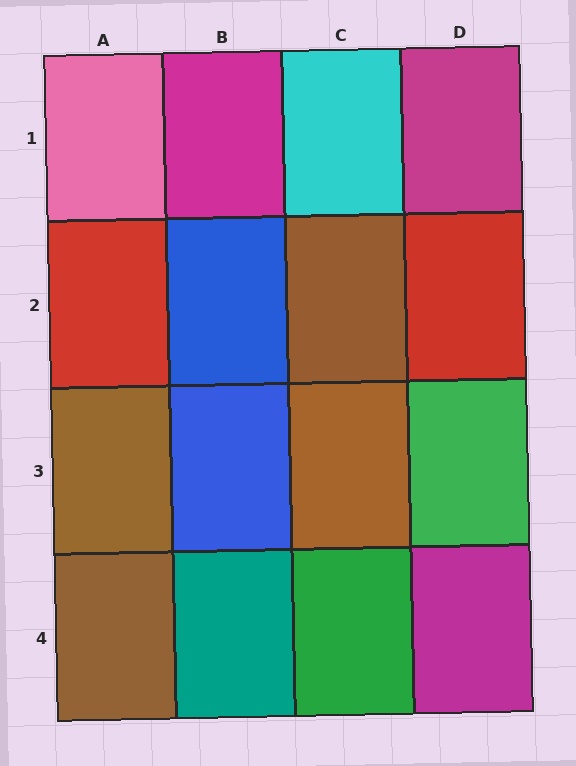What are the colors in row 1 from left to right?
Pink, magenta, cyan, magenta.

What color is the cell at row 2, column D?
Red.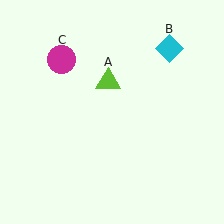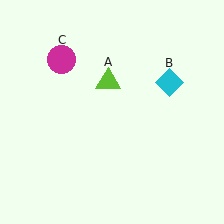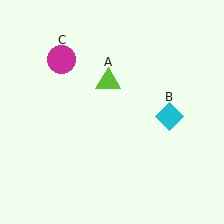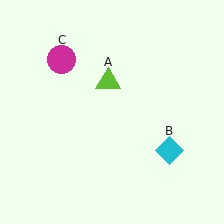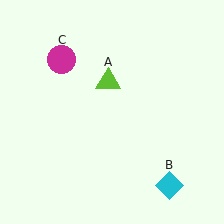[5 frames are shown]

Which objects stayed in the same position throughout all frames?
Lime triangle (object A) and magenta circle (object C) remained stationary.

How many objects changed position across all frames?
1 object changed position: cyan diamond (object B).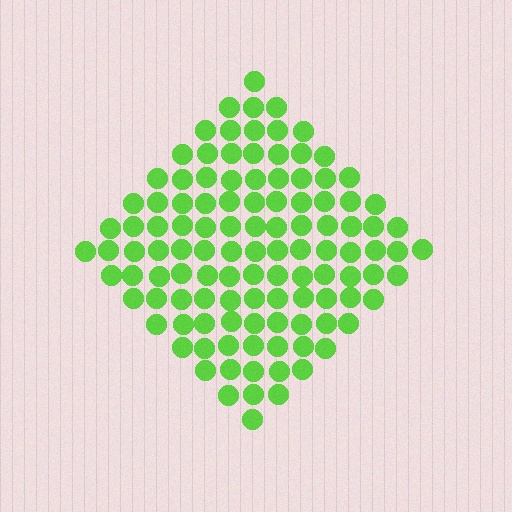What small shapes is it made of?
It is made of small circles.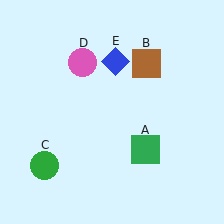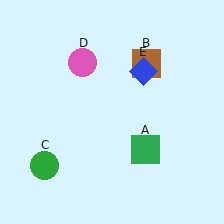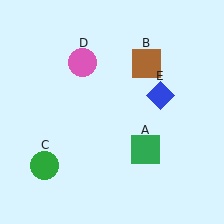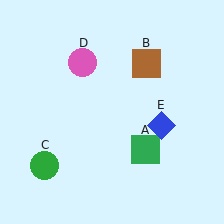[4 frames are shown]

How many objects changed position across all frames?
1 object changed position: blue diamond (object E).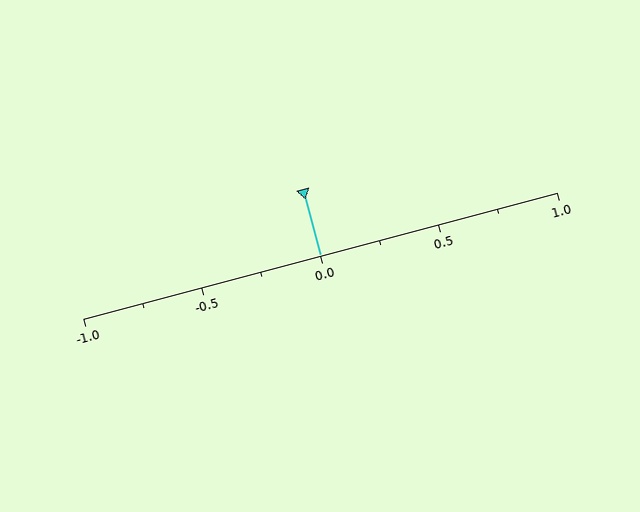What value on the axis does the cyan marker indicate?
The marker indicates approximately 0.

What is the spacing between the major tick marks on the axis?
The major ticks are spaced 0.5 apart.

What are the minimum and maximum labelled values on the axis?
The axis runs from -1.0 to 1.0.